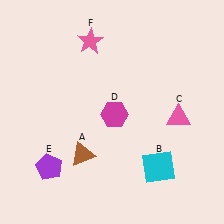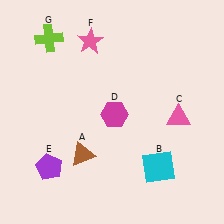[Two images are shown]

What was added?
A lime cross (G) was added in Image 2.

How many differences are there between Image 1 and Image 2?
There is 1 difference between the two images.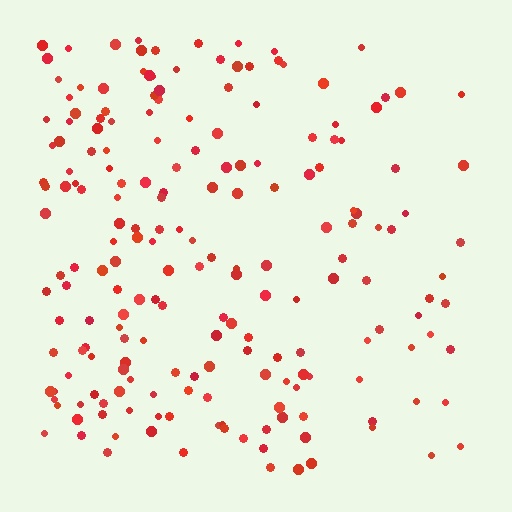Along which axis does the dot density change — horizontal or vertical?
Horizontal.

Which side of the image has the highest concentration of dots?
The left.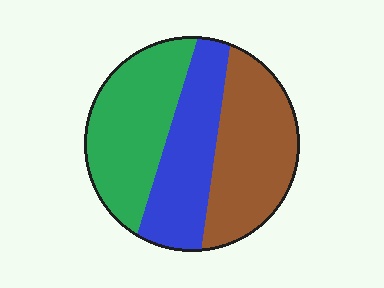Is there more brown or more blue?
Brown.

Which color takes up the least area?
Blue, at roughly 30%.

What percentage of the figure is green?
Green covers around 35% of the figure.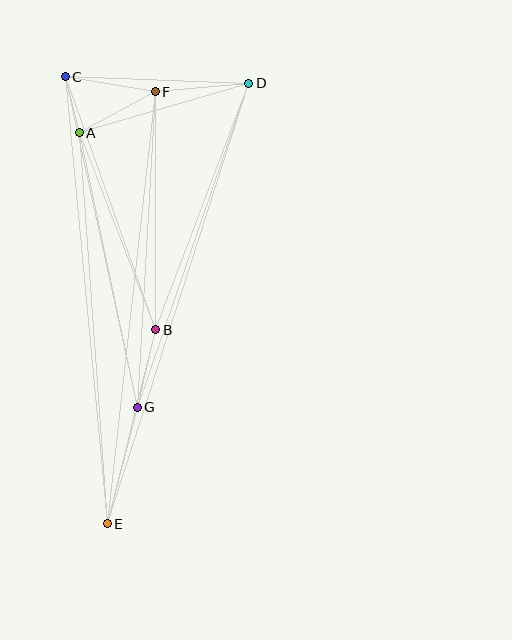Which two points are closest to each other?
Points A and C are closest to each other.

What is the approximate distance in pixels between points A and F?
The distance between A and F is approximately 86 pixels.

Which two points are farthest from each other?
Points D and E are farthest from each other.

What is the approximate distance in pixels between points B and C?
The distance between B and C is approximately 269 pixels.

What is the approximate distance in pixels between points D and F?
The distance between D and F is approximately 94 pixels.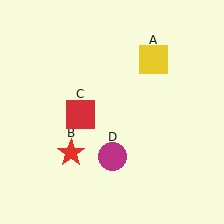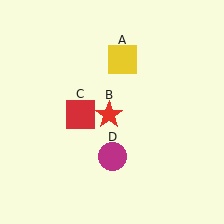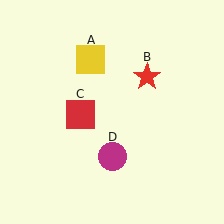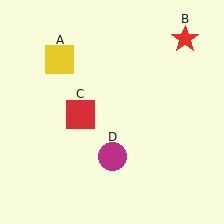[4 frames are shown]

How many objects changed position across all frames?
2 objects changed position: yellow square (object A), red star (object B).